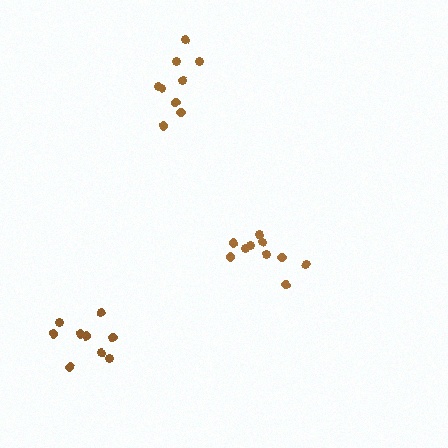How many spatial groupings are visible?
There are 3 spatial groupings.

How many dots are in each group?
Group 1: 10 dots, Group 2: 9 dots, Group 3: 9 dots (28 total).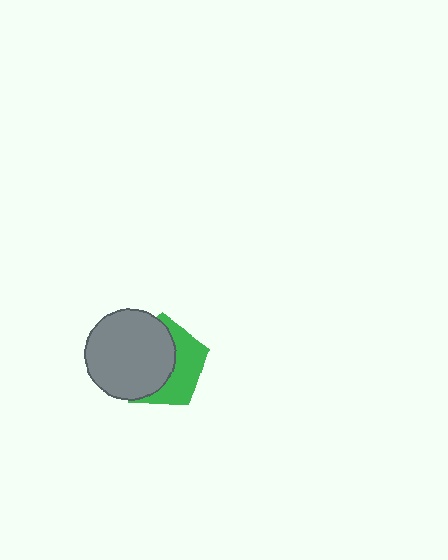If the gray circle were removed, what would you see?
You would see the complete green pentagon.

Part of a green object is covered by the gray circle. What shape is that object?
It is a pentagon.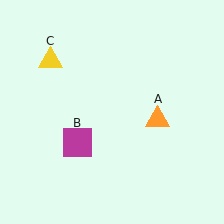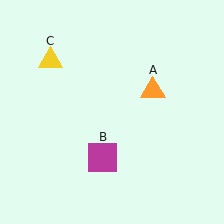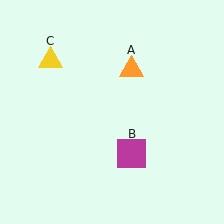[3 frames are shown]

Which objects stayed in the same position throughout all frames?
Yellow triangle (object C) remained stationary.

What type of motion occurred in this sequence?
The orange triangle (object A), magenta square (object B) rotated counterclockwise around the center of the scene.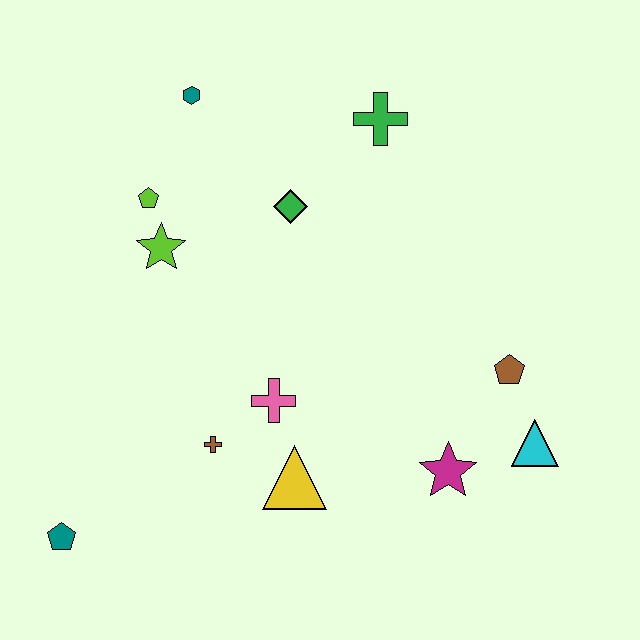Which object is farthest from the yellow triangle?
The teal hexagon is farthest from the yellow triangle.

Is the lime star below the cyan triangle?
No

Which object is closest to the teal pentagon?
The brown cross is closest to the teal pentagon.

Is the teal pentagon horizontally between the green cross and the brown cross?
No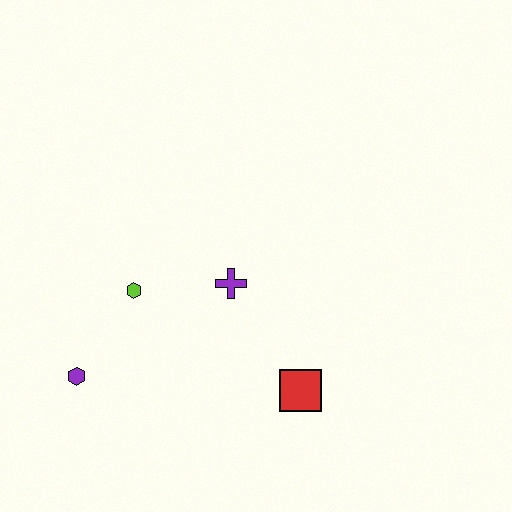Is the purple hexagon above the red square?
Yes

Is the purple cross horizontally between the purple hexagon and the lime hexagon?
No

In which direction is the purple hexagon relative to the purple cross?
The purple hexagon is to the left of the purple cross.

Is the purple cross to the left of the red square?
Yes